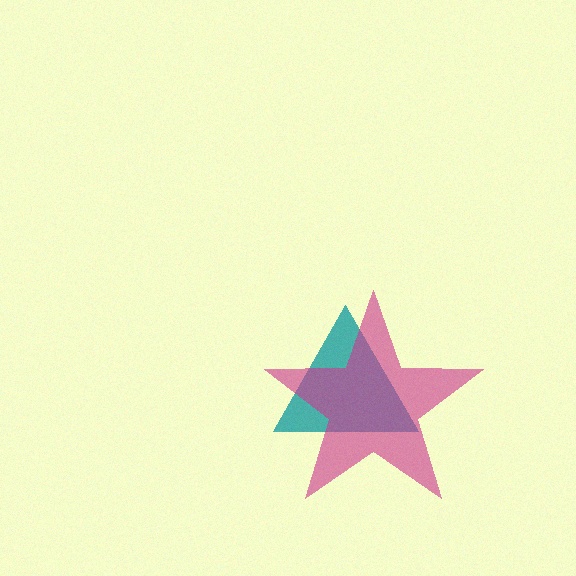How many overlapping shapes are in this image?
There are 2 overlapping shapes in the image.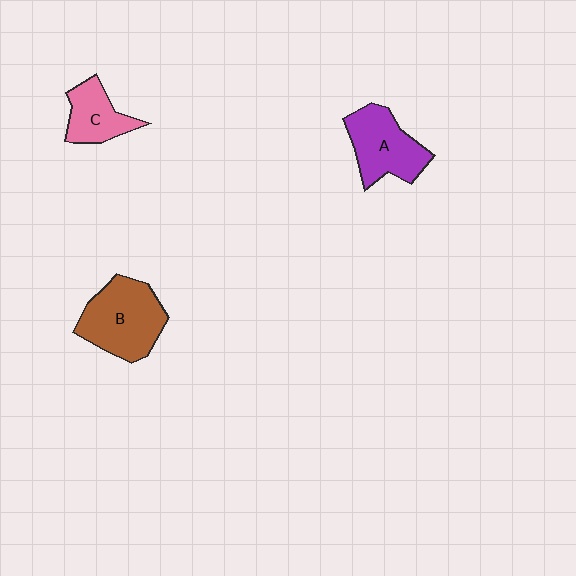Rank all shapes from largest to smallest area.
From largest to smallest: B (brown), A (purple), C (pink).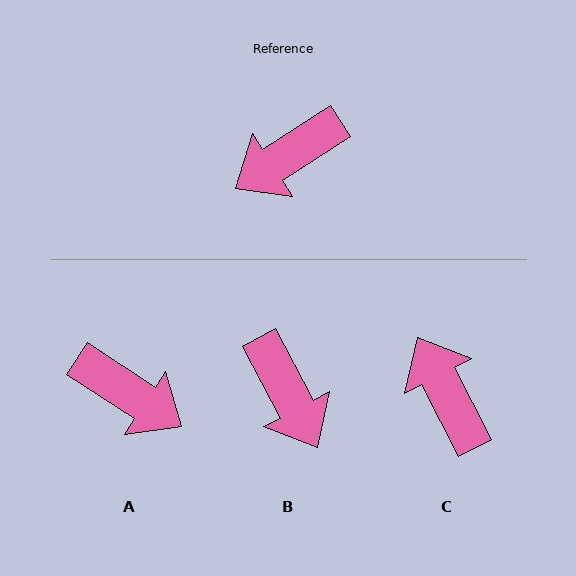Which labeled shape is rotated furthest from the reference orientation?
A, about 114 degrees away.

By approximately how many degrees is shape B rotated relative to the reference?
Approximately 85 degrees counter-clockwise.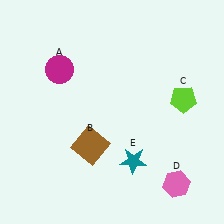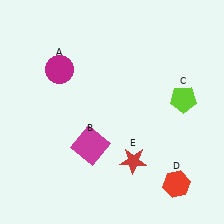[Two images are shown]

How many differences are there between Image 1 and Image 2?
There are 3 differences between the two images.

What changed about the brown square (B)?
In Image 1, B is brown. In Image 2, it changed to magenta.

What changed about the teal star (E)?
In Image 1, E is teal. In Image 2, it changed to red.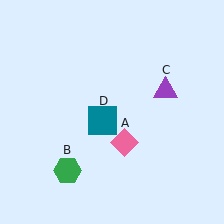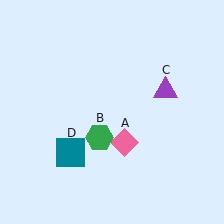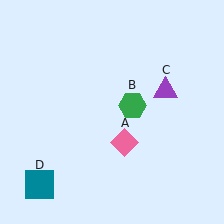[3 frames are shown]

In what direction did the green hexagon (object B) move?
The green hexagon (object B) moved up and to the right.